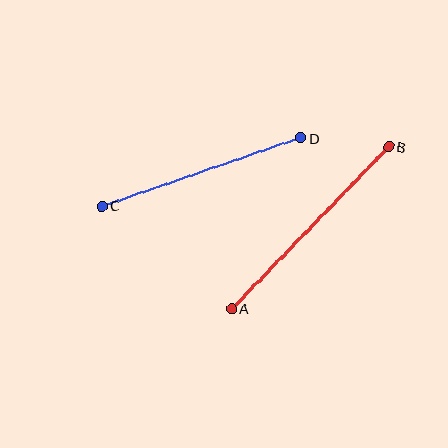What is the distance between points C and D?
The distance is approximately 210 pixels.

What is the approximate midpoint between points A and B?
The midpoint is at approximately (310, 228) pixels.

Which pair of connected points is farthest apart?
Points A and B are farthest apart.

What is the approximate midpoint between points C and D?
The midpoint is at approximately (201, 172) pixels.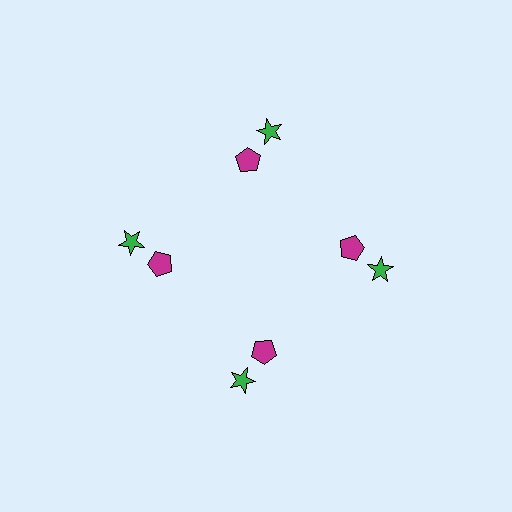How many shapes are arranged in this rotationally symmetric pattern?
There are 8 shapes, arranged in 4 groups of 2.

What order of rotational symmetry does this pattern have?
This pattern has 4-fold rotational symmetry.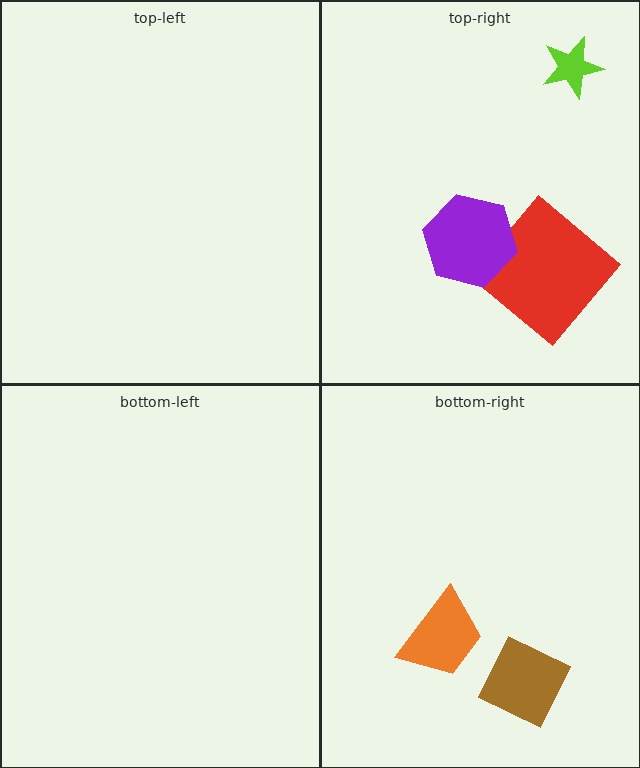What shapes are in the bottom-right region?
The orange trapezoid, the brown diamond.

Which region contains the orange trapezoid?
The bottom-right region.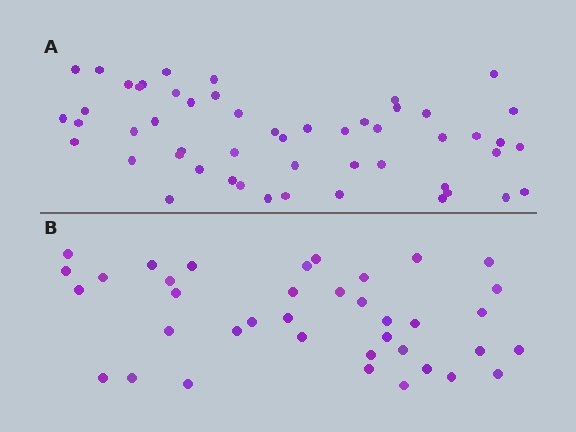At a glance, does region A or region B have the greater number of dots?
Region A (the top region) has more dots.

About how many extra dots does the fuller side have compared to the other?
Region A has approximately 15 more dots than region B.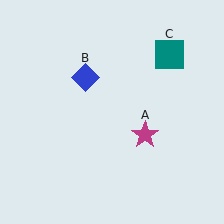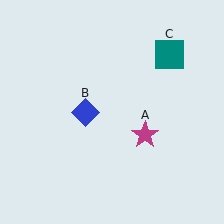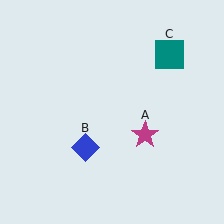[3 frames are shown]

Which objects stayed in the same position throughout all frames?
Magenta star (object A) and teal square (object C) remained stationary.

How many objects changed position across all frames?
1 object changed position: blue diamond (object B).